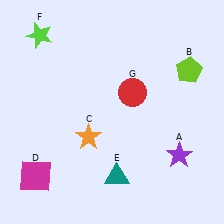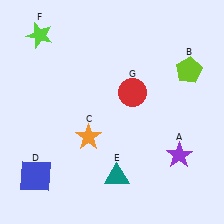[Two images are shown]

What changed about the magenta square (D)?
In Image 1, D is magenta. In Image 2, it changed to blue.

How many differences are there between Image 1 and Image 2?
There is 1 difference between the two images.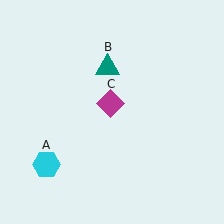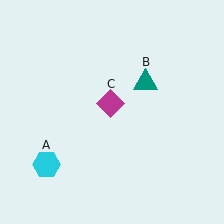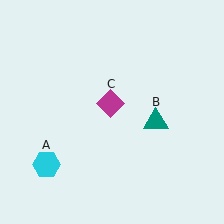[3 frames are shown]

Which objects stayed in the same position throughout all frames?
Cyan hexagon (object A) and magenta diamond (object C) remained stationary.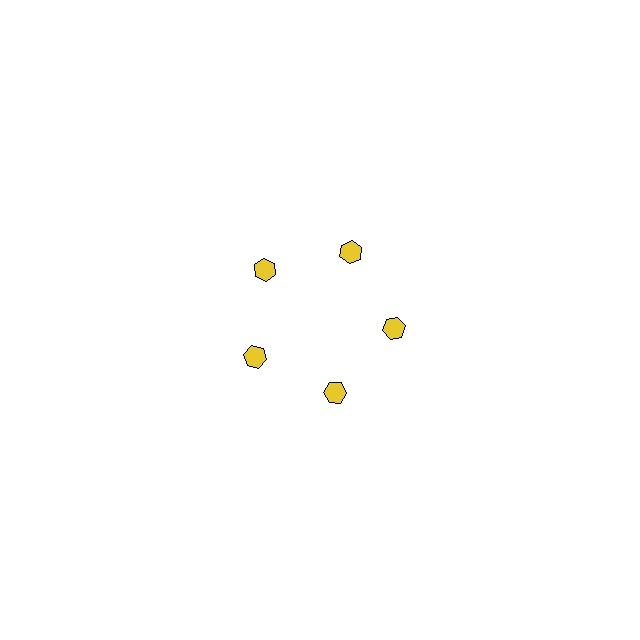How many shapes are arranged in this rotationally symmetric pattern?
There are 5 shapes, arranged in 5 groups of 1.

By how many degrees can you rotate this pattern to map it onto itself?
The pattern maps onto itself every 72 degrees of rotation.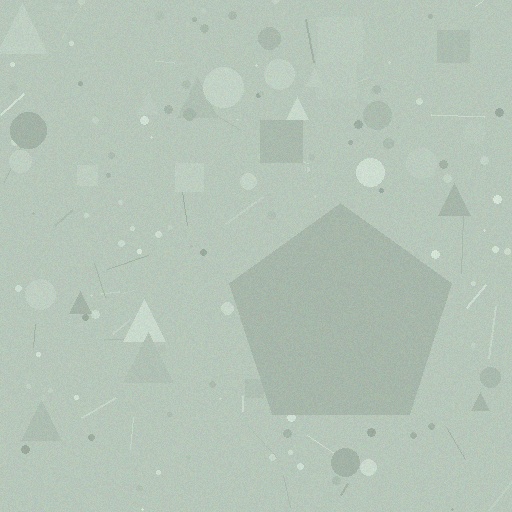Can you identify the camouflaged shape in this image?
The camouflaged shape is a pentagon.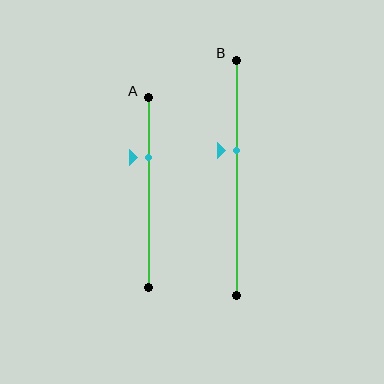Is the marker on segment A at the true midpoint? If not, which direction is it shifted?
No, the marker on segment A is shifted upward by about 19% of the segment length.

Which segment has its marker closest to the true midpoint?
Segment B has its marker closest to the true midpoint.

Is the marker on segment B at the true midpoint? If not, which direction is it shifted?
No, the marker on segment B is shifted upward by about 12% of the segment length.